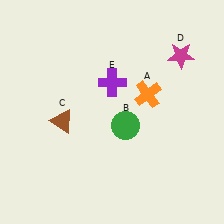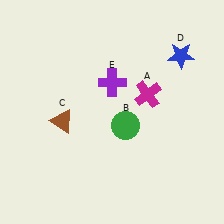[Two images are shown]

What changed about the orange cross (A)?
In Image 1, A is orange. In Image 2, it changed to magenta.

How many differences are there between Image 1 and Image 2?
There are 2 differences between the two images.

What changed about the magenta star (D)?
In Image 1, D is magenta. In Image 2, it changed to blue.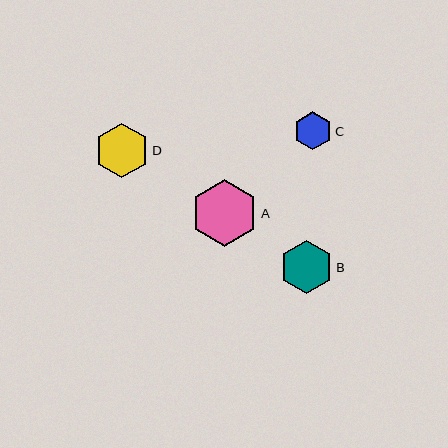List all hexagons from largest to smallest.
From largest to smallest: A, D, B, C.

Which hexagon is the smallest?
Hexagon C is the smallest with a size of approximately 37 pixels.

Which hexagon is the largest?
Hexagon A is the largest with a size of approximately 68 pixels.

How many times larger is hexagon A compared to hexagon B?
Hexagon A is approximately 1.3 times the size of hexagon B.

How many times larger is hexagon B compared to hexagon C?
Hexagon B is approximately 1.4 times the size of hexagon C.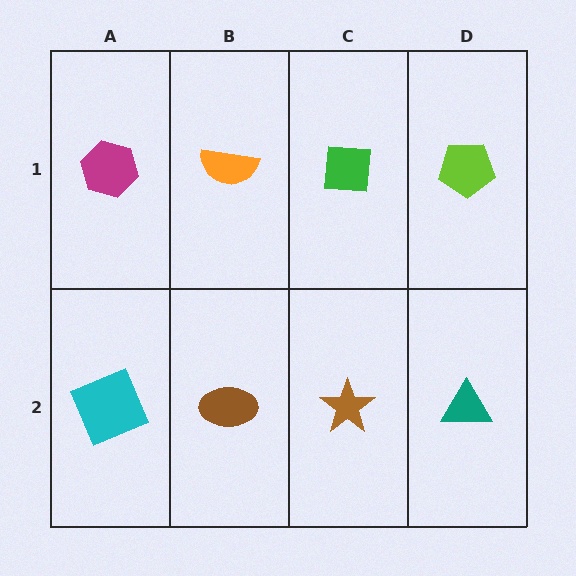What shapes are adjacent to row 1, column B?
A brown ellipse (row 2, column B), a magenta hexagon (row 1, column A), a green square (row 1, column C).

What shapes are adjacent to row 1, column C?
A brown star (row 2, column C), an orange semicircle (row 1, column B), a lime pentagon (row 1, column D).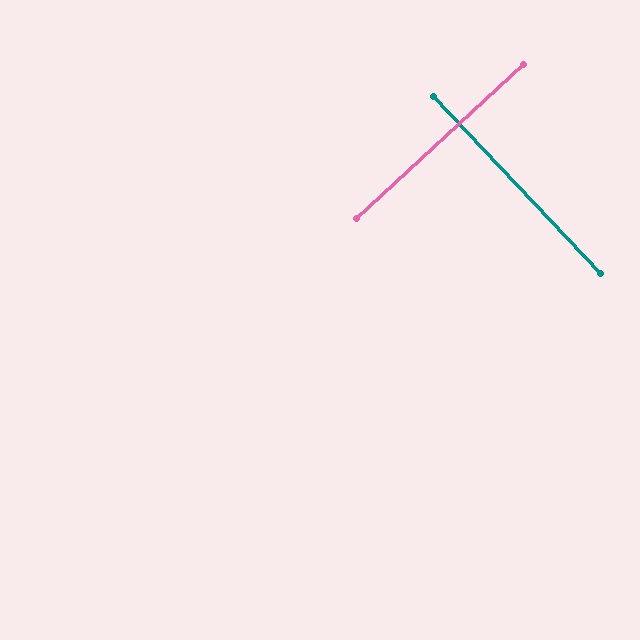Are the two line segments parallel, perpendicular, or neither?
Perpendicular — they meet at approximately 89°.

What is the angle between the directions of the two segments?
Approximately 89 degrees.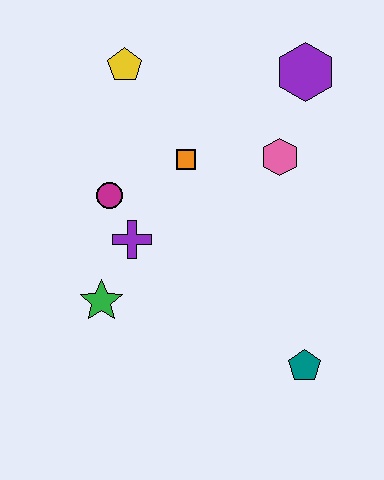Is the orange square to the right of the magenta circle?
Yes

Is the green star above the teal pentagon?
Yes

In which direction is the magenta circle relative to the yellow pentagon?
The magenta circle is below the yellow pentagon.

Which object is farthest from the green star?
The purple hexagon is farthest from the green star.